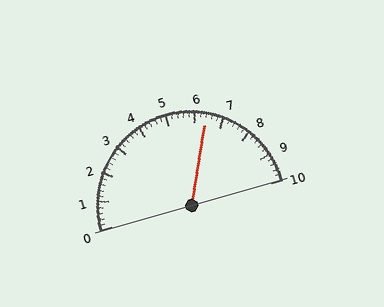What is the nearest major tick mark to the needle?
The nearest major tick mark is 6.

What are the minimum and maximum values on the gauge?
The gauge ranges from 0 to 10.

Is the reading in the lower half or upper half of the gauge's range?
The reading is in the upper half of the range (0 to 10).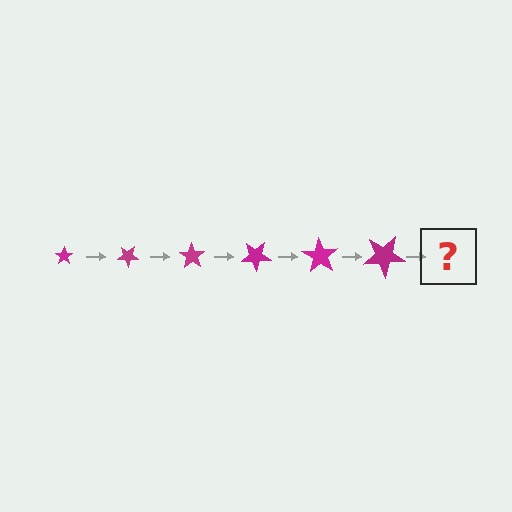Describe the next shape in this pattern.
It should be a star, larger than the previous one and rotated 210 degrees from the start.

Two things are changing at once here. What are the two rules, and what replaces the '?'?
The two rules are that the star grows larger each step and it rotates 35 degrees each step. The '?' should be a star, larger than the previous one and rotated 210 degrees from the start.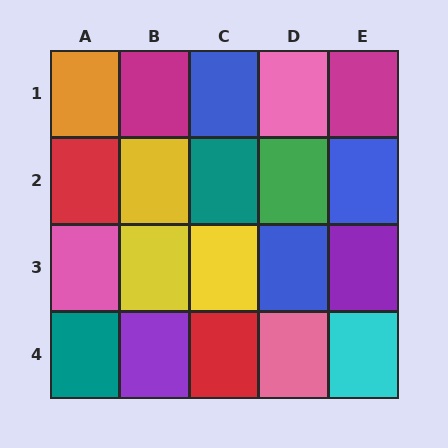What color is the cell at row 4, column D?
Pink.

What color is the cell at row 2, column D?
Green.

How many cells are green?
1 cell is green.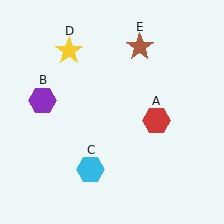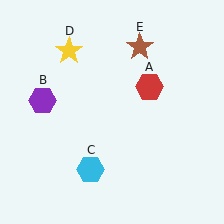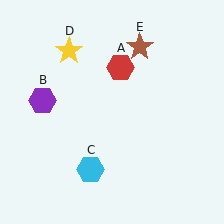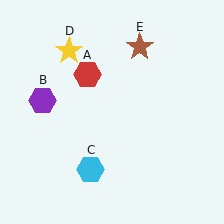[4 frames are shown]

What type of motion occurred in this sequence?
The red hexagon (object A) rotated counterclockwise around the center of the scene.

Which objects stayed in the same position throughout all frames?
Purple hexagon (object B) and cyan hexagon (object C) and yellow star (object D) and brown star (object E) remained stationary.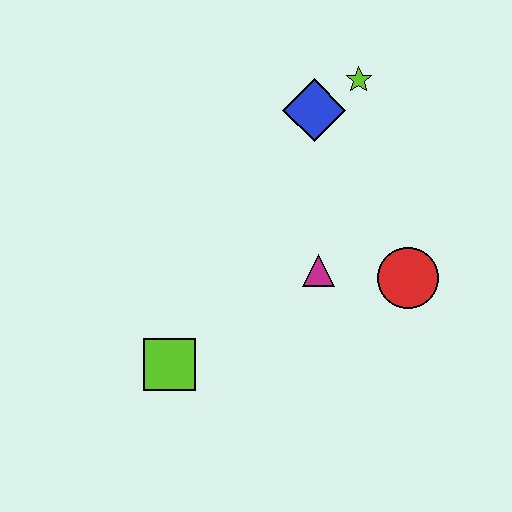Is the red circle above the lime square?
Yes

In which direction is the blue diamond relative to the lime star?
The blue diamond is to the left of the lime star.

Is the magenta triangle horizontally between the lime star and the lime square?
Yes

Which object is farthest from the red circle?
The lime square is farthest from the red circle.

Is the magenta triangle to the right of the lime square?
Yes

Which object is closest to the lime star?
The blue diamond is closest to the lime star.